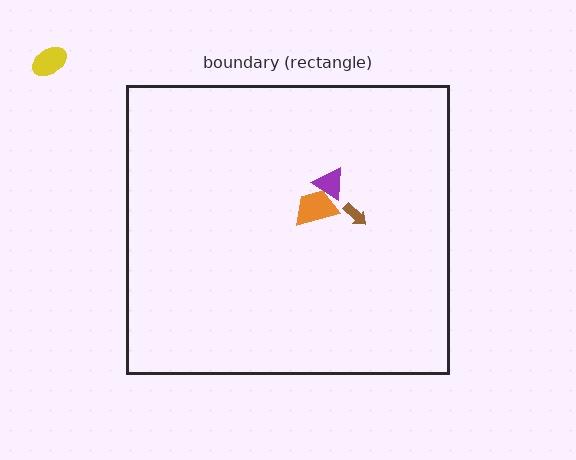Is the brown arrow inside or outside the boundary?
Inside.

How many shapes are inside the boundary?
3 inside, 1 outside.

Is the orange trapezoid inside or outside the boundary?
Inside.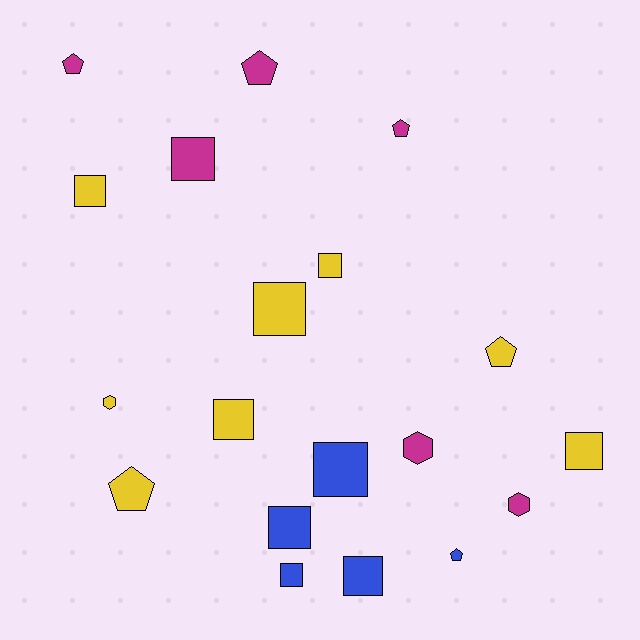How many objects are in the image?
There are 19 objects.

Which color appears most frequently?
Yellow, with 8 objects.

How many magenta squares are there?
There is 1 magenta square.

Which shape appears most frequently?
Square, with 10 objects.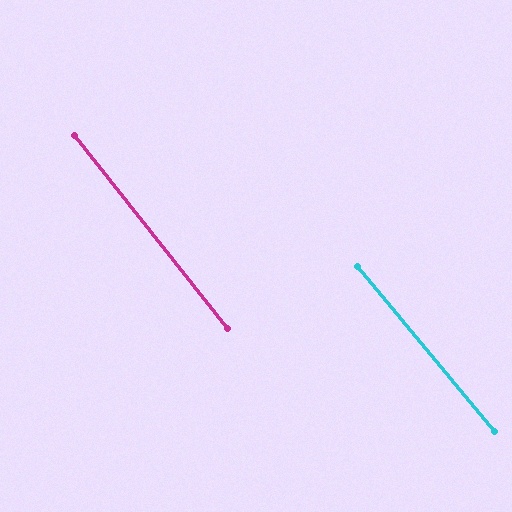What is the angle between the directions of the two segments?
Approximately 1 degree.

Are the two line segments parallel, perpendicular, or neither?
Parallel — their directions differ by only 1.4°.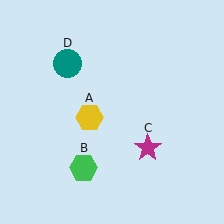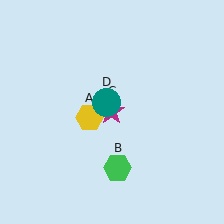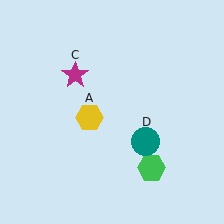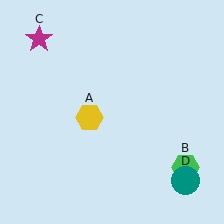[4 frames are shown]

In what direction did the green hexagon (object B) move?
The green hexagon (object B) moved right.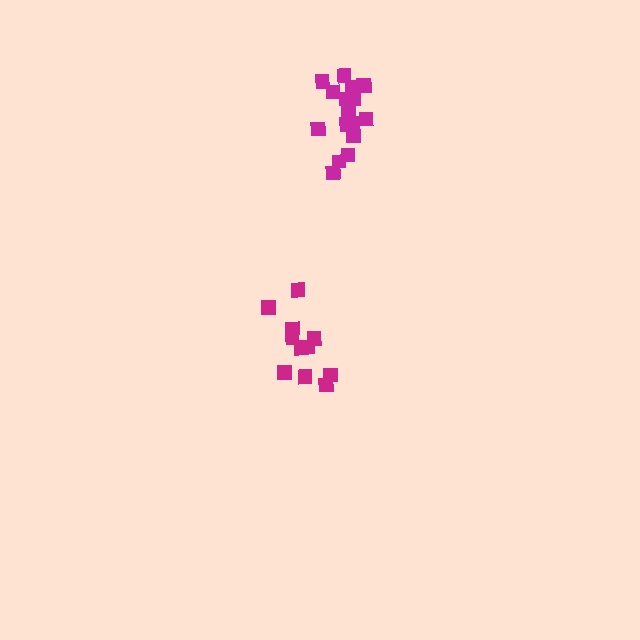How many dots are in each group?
Group 1: 16 dots, Group 2: 11 dots (27 total).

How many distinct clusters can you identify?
There are 2 distinct clusters.